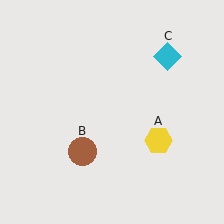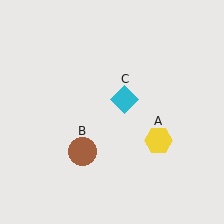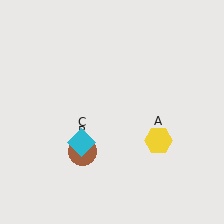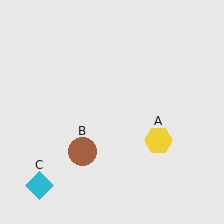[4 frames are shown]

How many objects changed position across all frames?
1 object changed position: cyan diamond (object C).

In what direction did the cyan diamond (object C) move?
The cyan diamond (object C) moved down and to the left.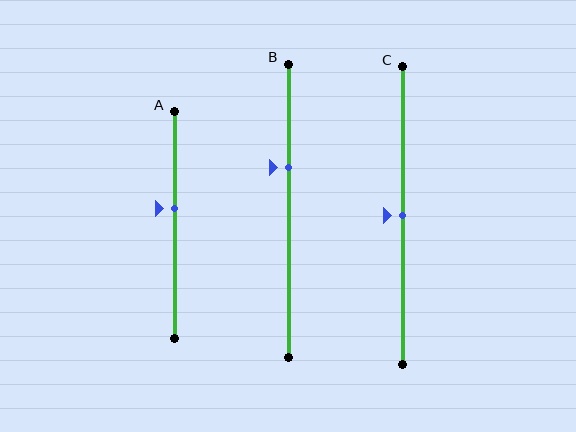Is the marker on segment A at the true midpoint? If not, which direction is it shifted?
No, the marker on segment A is shifted upward by about 7% of the segment length.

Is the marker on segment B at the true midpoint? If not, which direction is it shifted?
No, the marker on segment B is shifted upward by about 15% of the segment length.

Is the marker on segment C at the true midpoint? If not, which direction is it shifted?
Yes, the marker on segment C is at the true midpoint.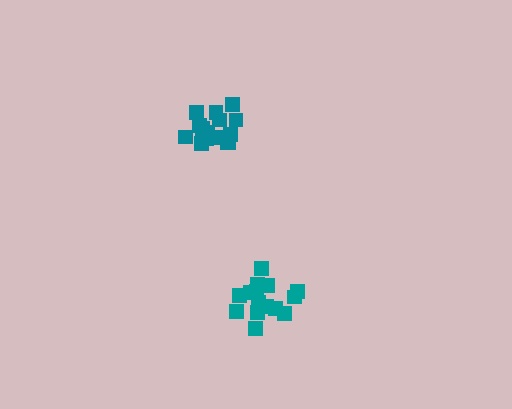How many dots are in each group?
Group 1: 15 dots, Group 2: 15 dots (30 total).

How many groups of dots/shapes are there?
There are 2 groups.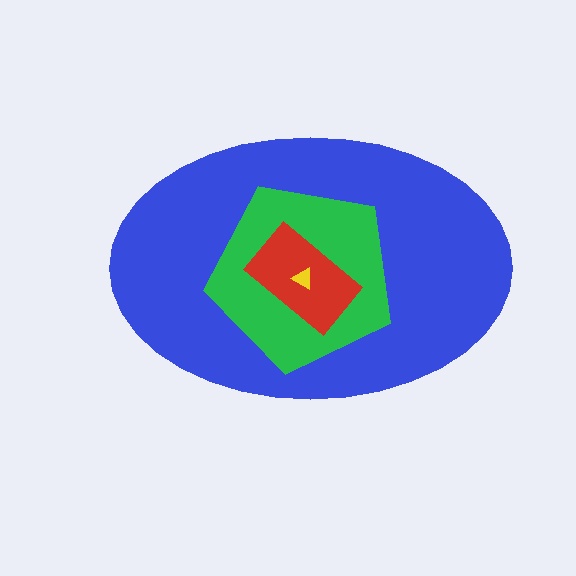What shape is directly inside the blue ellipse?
The green pentagon.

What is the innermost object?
The yellow triangle.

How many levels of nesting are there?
4.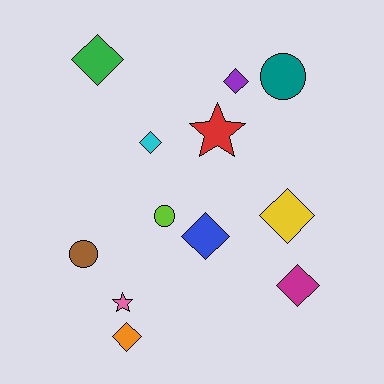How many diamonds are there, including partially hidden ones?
There are 7 diamonds.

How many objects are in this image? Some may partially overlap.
There are 12 objects.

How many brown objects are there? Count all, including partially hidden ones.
There is 1 brown object.